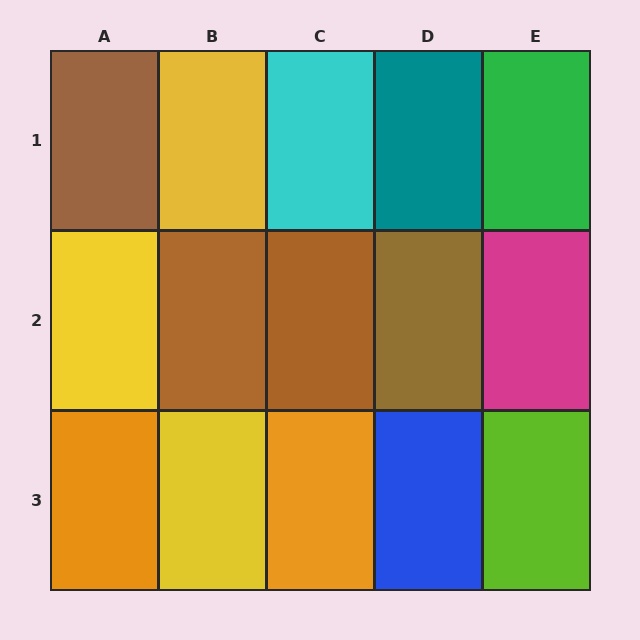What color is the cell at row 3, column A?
Orange.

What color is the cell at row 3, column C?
Orange.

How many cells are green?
1 cell is green.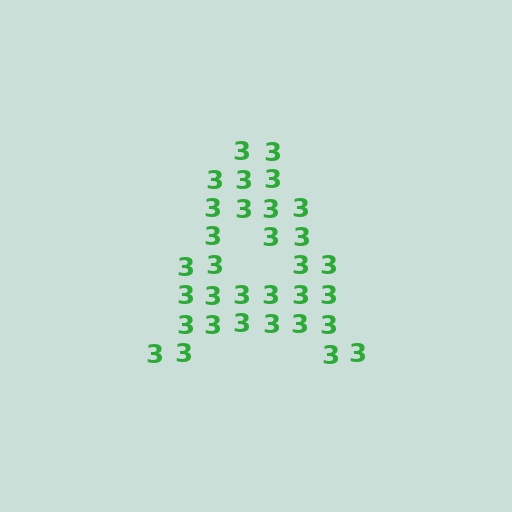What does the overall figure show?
The overall figure shows the letter A.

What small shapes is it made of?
It is made of small digit 3's.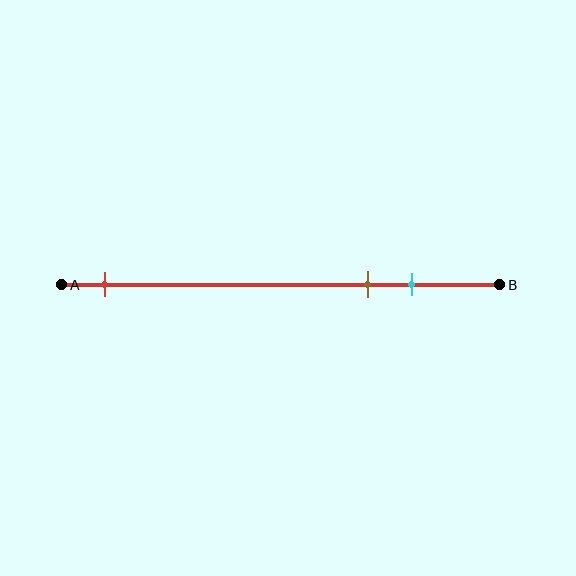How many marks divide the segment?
There are 3 marks dividing the segment.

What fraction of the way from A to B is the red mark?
The red mark is approximately 10% (0.1) of the way from A to B.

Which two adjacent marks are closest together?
The brown and cyan marks are the closest adjacent pair.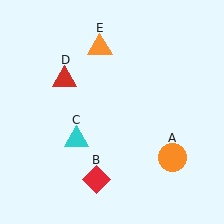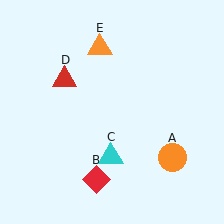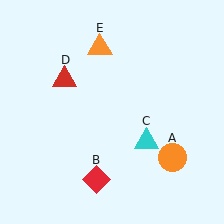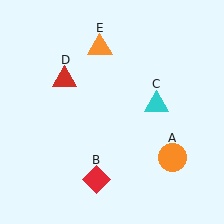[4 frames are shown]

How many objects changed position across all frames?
1 object changed position: cyan triangle (object C).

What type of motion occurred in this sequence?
The cyan triangle (object C) rotated counterclockwise around the center of the scene.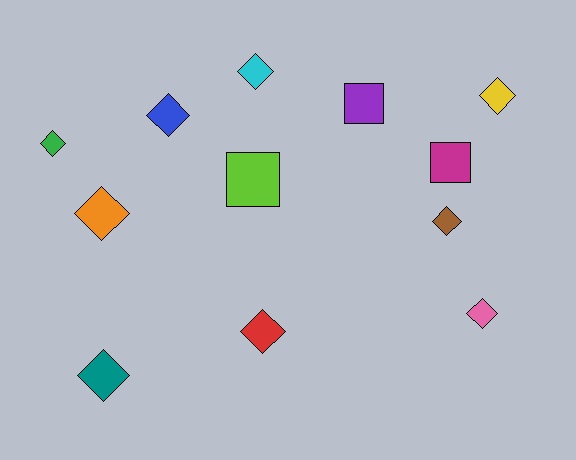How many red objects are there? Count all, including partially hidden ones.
There is 1 red object.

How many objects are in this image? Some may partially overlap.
There are 12 objects.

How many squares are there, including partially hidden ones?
There are 3 squares.